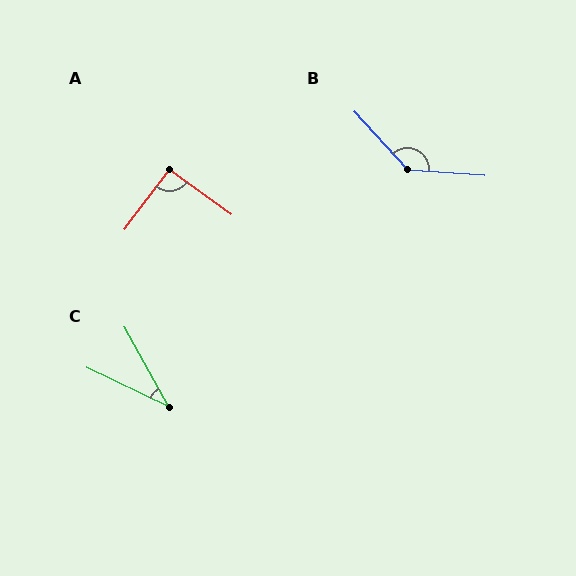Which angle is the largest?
B, at approximately 136 degrees.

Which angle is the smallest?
C, at approximately 35 degrees.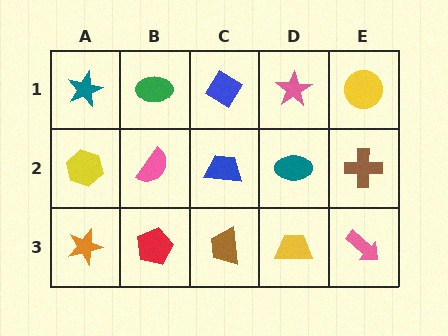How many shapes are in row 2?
5 shapes.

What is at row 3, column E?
A pink arrow.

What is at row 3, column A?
An orange star.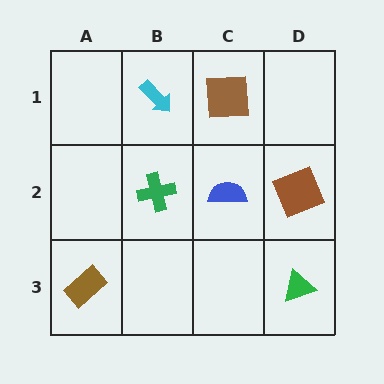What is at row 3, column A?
A brown rectangle.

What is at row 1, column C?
A brown square.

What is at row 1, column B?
A cyan arrow.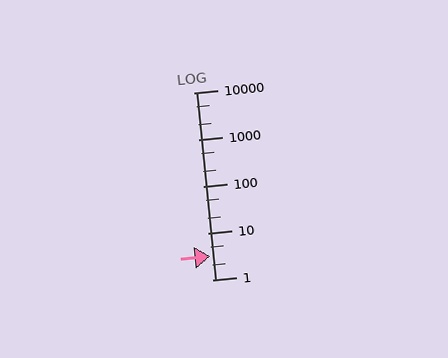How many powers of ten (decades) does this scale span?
The scale spans 4 decades, from 1 to 10000.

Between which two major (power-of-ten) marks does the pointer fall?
The pointer is between 1 and 10.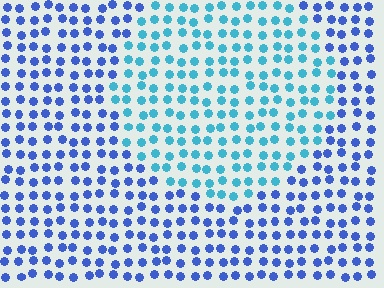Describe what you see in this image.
The image is filled with small blue elements in a uniform arrangement. A circle-shaped region is visible where the elements are tinted to a slightly different hue, forming a subtle color boundary.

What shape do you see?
I see a circle.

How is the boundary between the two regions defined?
The boundary is defined purely by a slight shift in hue (about 37 degrees). Spacing, size, and orientation are identical on both sides.